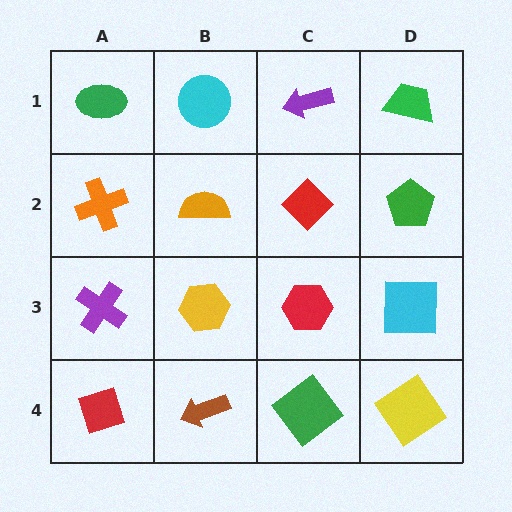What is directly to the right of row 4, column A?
A brown arrow.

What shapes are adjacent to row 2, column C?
A purple arrow (row 1, column C), a red hexagon (row 3, column C), an orange semicircle (row 2, column B), a green pentagon (row 2, column D).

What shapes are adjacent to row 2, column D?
A green trapezoid (row 1, column D), a cyan square (row 3, column D), a red diamond (row 2, column C).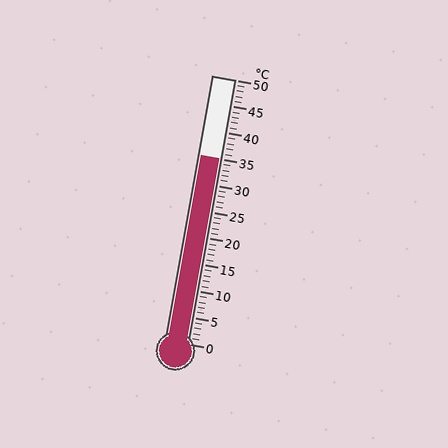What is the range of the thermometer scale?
The thermometer scale ranges from 0°C to 50°C.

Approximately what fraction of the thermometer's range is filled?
The thermometer is filled to approximately 70% of its range.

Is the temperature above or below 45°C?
The temperature is below 45°C.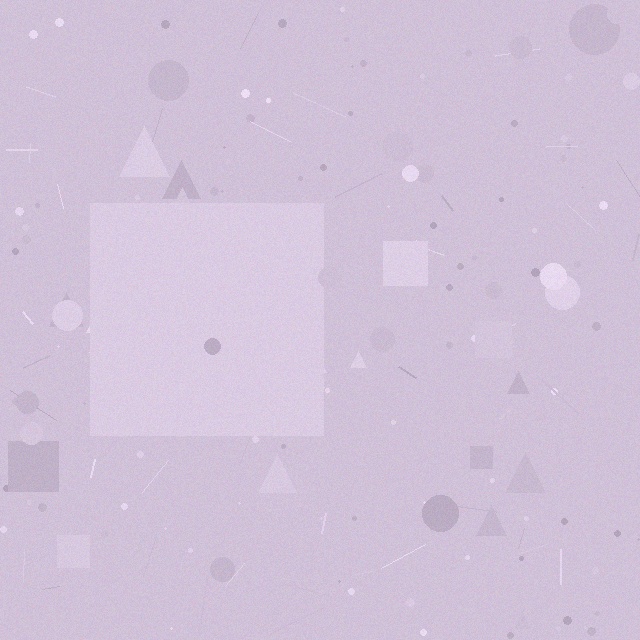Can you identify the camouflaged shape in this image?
The camouflaged shape is a square.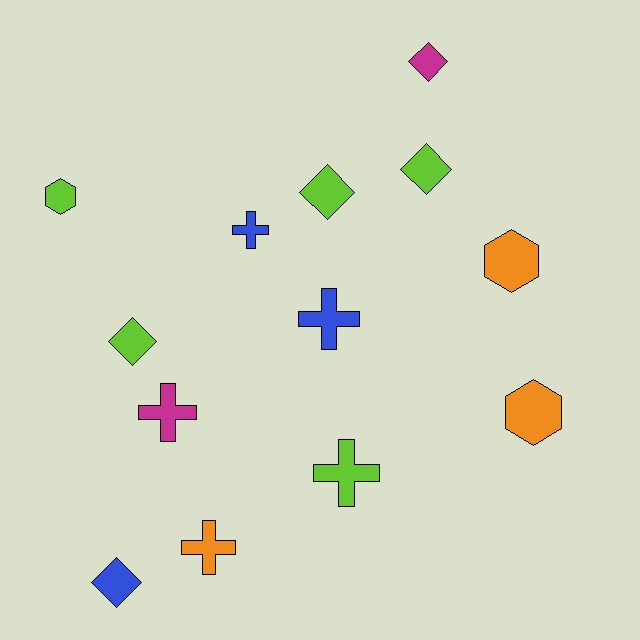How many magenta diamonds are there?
There is 1 magenta diamond.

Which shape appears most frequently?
Diamond, with 5 objects.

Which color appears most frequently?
Lime, with 5 objects.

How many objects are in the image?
There are 13 objects.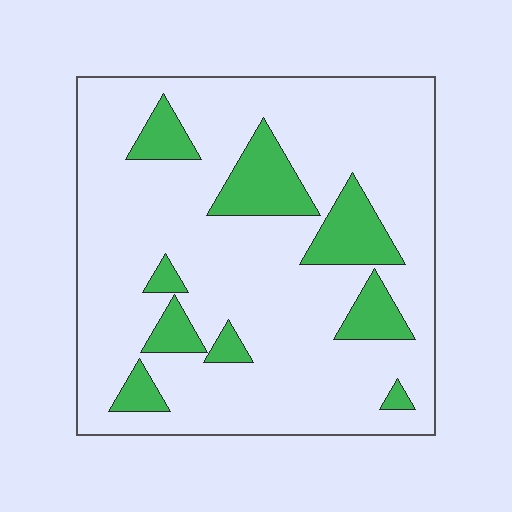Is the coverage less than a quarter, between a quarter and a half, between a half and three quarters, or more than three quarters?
Less than a quarter.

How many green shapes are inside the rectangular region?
9.